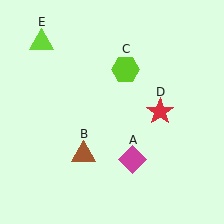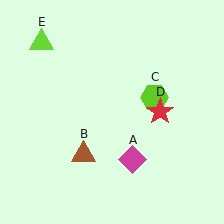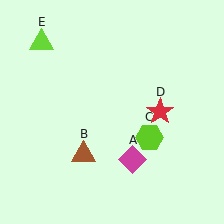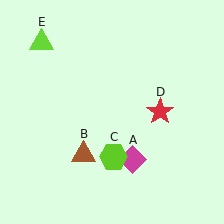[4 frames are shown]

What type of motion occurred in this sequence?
The lime hexagon (object C) rotated clockwise around the center of the scene.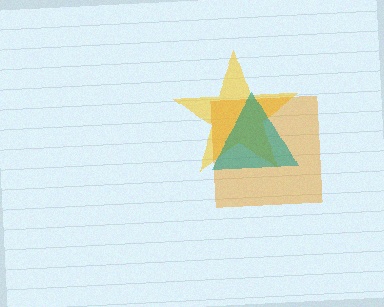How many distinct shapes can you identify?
There are 3 distinct shapes: a yellow star, an orange square, a teal triangle.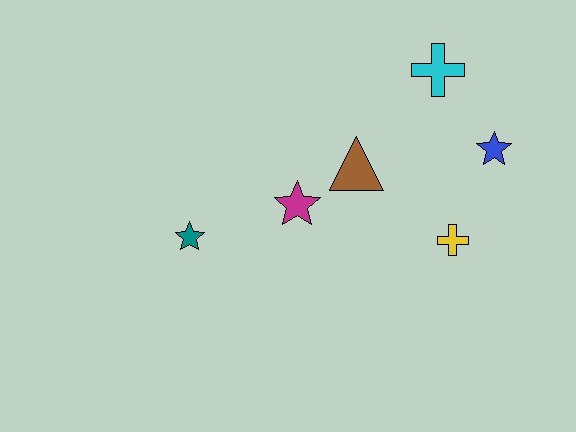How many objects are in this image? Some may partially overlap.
There are 6 objects.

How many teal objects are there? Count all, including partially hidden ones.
There is 1 teal object.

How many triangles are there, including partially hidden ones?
There is 1 triangle.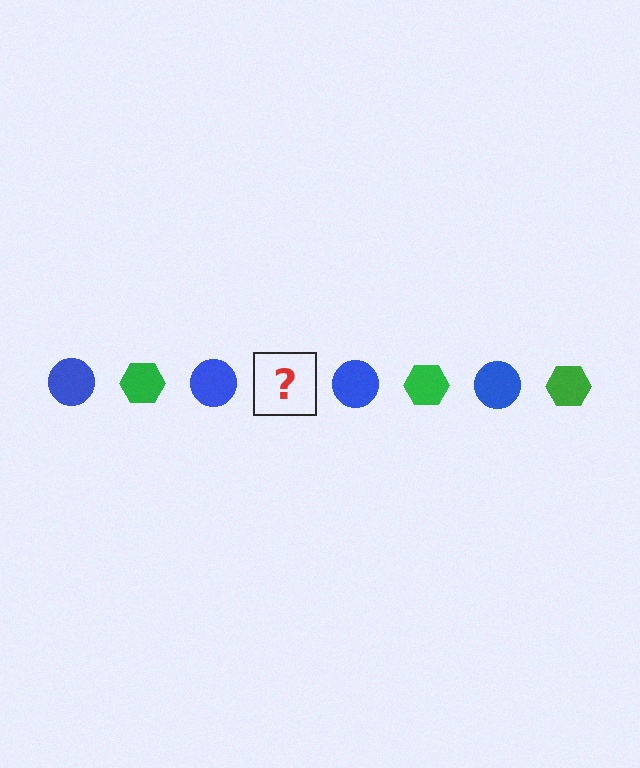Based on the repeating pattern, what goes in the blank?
The blank should be a green hexagon.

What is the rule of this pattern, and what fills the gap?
The rule is that the pattern alternates between blue circle and green hexagon. The gap should be filled with a green hexagon.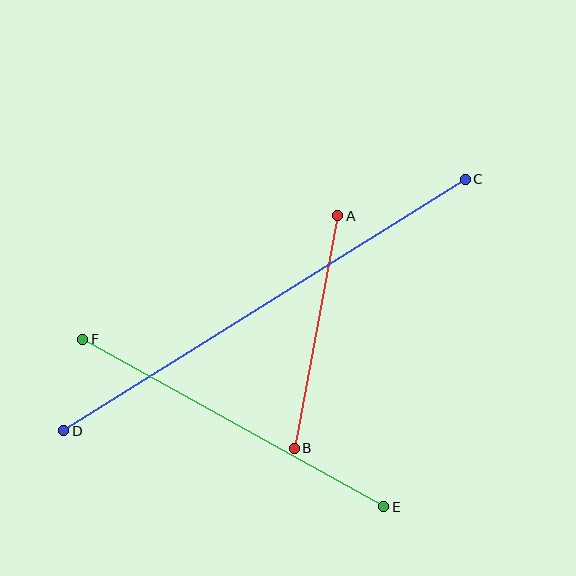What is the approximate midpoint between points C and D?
The midpoint is at approximately (265, 305) pixels.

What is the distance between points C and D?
The distance is approximately 474 pixels.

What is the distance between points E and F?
The distance is approximately 344 pixels.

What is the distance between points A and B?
The distance is approximately 237 pixels.